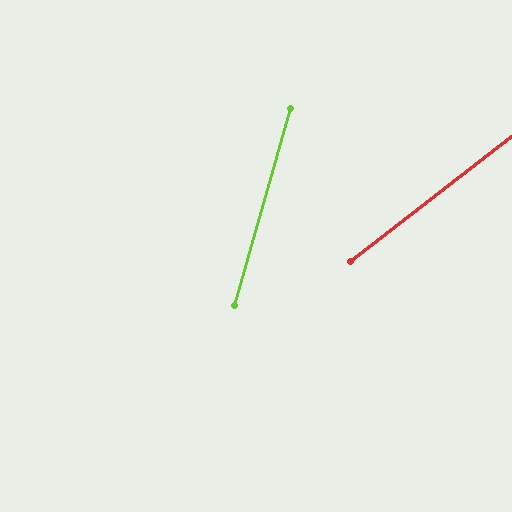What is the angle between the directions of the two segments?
Approximately 36 degrees.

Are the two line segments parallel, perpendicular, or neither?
Neither parallel nor perpendicular — they differ by about 36°.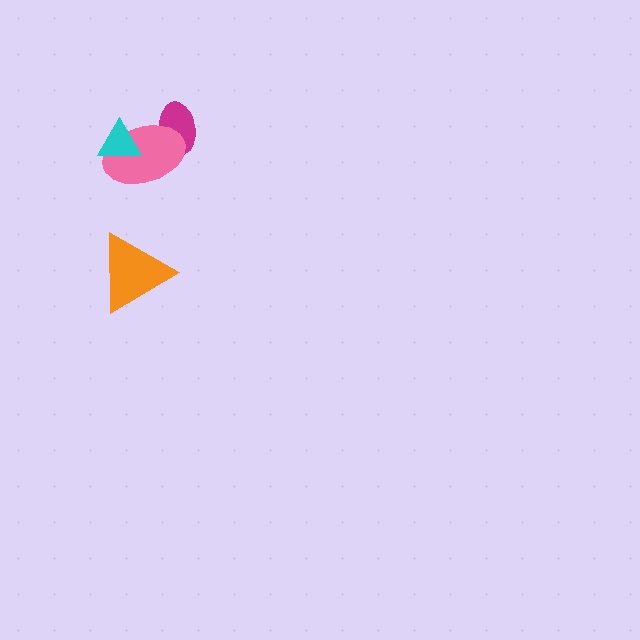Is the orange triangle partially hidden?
No, no other shape covers it.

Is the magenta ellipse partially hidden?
Yes, it is partially covered by another shape.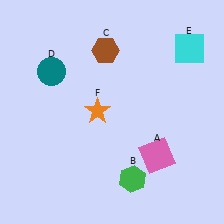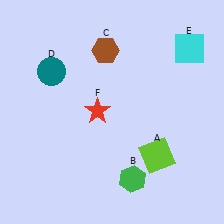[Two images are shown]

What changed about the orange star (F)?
In Image 1, F is orange. In Image 2, it changed to red.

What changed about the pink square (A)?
In Image 1, A is pink. In Image 2, it changed to lime.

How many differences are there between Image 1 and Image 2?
There are 2 differences between the two images.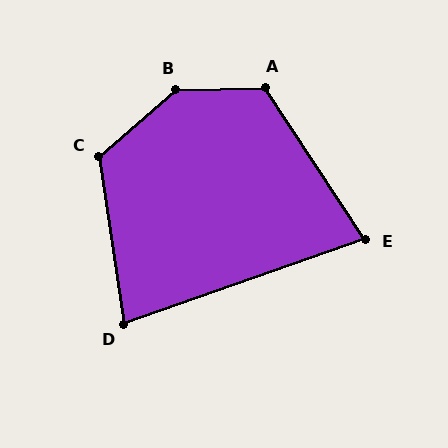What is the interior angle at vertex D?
Approximately 79 degrees (acute).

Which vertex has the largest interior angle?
B, at approximately 141 degrees.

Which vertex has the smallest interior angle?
E, at approximately 76 degrees.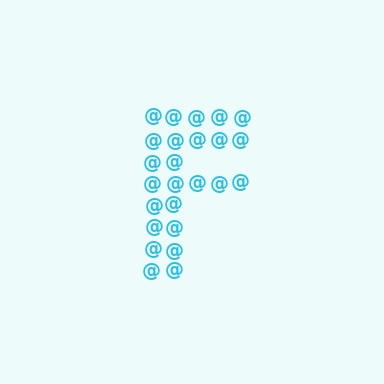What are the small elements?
The small elements are at signs.